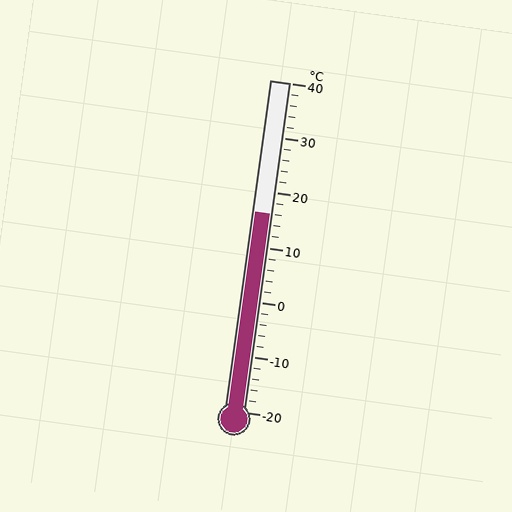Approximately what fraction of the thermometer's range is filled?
The thermometer is filled to approximately 60% of its range.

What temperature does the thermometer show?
The thermometer shows approximately 16°C.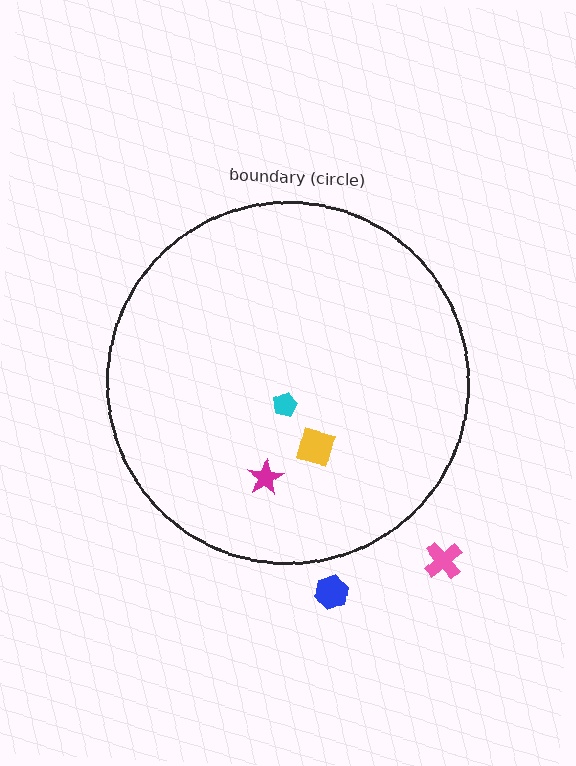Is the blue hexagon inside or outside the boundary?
Outside.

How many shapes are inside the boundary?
3 inside, 2 outside.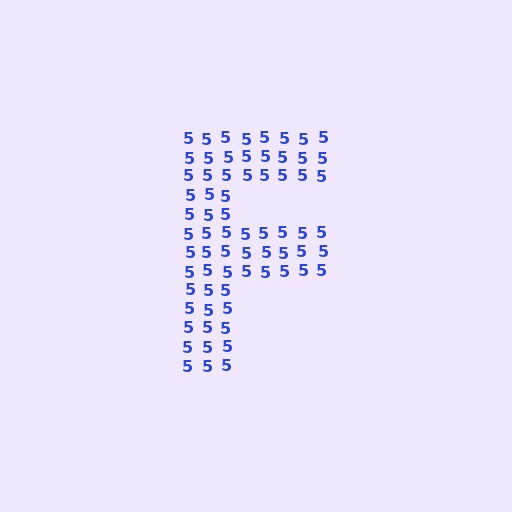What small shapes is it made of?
It is made of small digit 5's.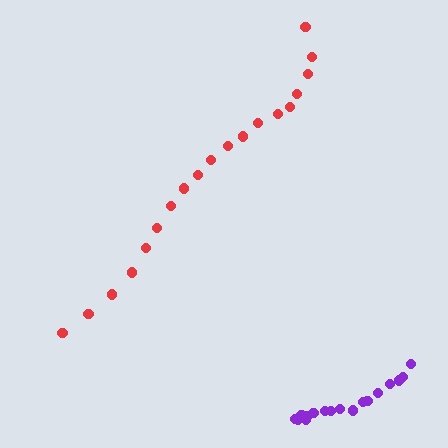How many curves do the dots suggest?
There are 2 distinct paths.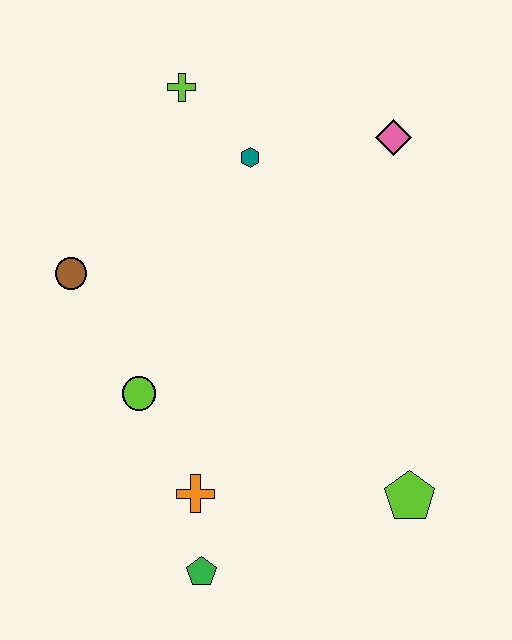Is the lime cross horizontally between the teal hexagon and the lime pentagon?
No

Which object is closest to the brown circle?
The lime circle is closest to the brown circle.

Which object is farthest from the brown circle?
The lime pentagon is farthest from the brown circle.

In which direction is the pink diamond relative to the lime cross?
The pink diamond is to the right of the lime cross.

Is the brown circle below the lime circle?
No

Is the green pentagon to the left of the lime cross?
No